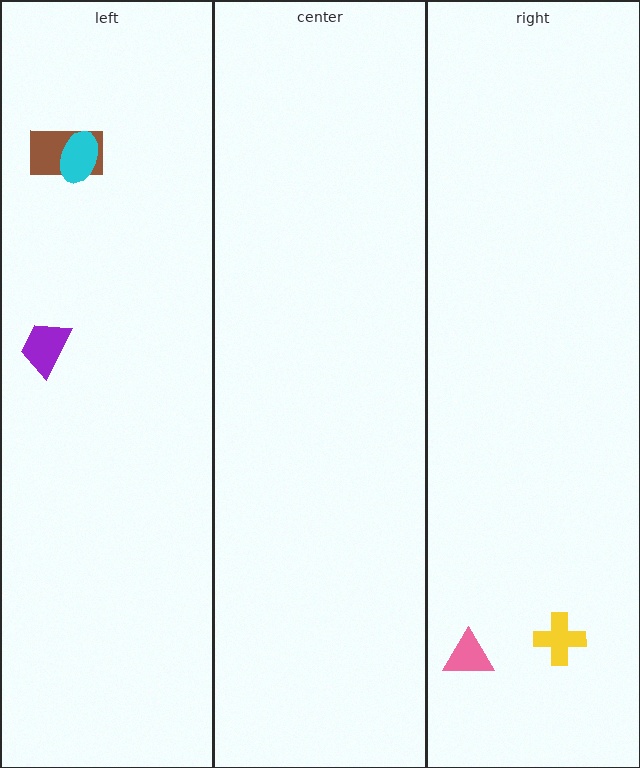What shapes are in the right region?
The pink triangle, the yellow cross.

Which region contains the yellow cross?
The right region.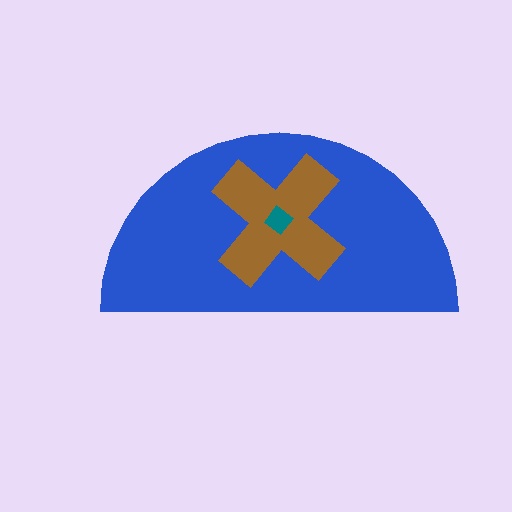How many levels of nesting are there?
3.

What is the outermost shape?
The blue semicircle.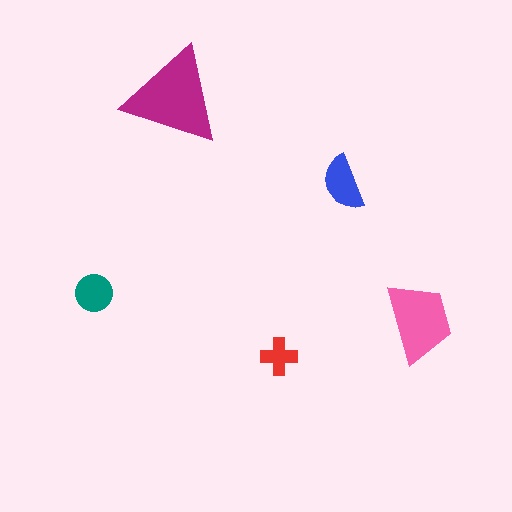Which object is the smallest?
The red cross.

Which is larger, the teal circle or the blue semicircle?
The blue semicircle.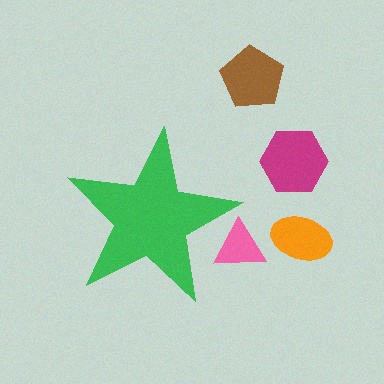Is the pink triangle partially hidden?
Yes, the pink triangle is partially hidden behind the green star.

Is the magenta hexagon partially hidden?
No, the magenta hexagon is fully visible.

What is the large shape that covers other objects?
A green star.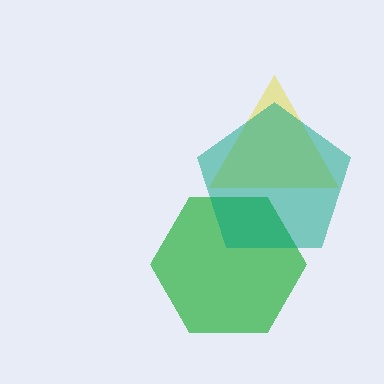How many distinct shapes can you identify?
There are 3 distinct shapes: a yellow triangle, a green hexagon, a teal pentagon.